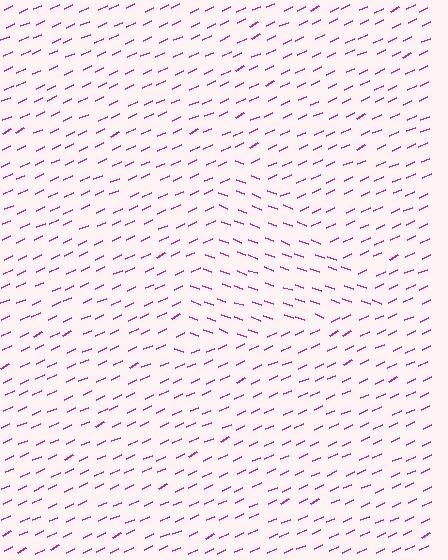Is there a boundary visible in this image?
Yes, there is a texture boundary formed by a change in line orientation.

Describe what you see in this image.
The image is filled with small magenta line segments. A triangle region in the image has lines oriented differently from the surrounding lines, creating a visible texture boundary.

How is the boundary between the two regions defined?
The boundary is defined purely by a change in line orientation (approximately 45 degrees difference). All lines are the same color and thickness.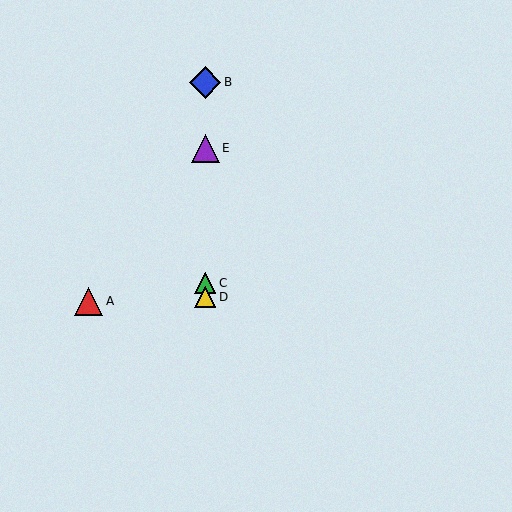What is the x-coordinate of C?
Object C is at x≈205.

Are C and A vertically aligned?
No, C is at x≈205 and A is at x≈89.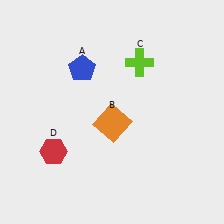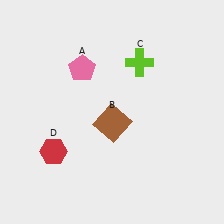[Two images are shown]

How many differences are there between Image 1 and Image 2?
There are 2 differences between the two images.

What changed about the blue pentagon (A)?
In Image 1, A is blue. In Image 2, it changed to pink.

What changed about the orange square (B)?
In Image 1, B is orange. In Image 2, it changed to brown.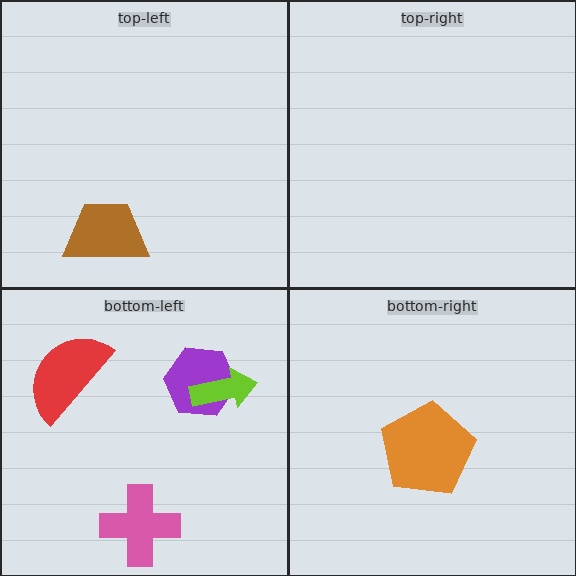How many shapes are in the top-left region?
1.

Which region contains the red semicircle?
The bottom-left region.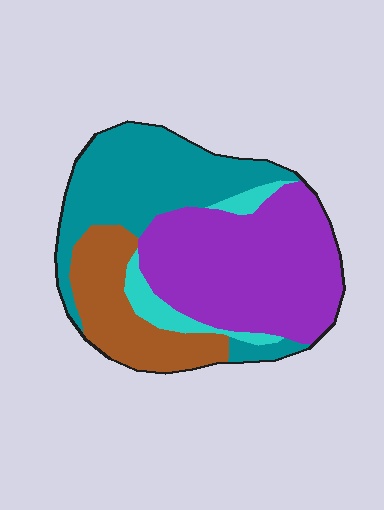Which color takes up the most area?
Purple, at roughly 40%.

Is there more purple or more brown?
Purple.